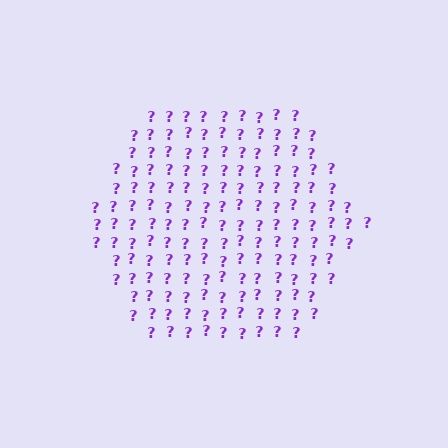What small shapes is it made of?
It is made of small question marks.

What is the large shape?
The large shape is a hexagon.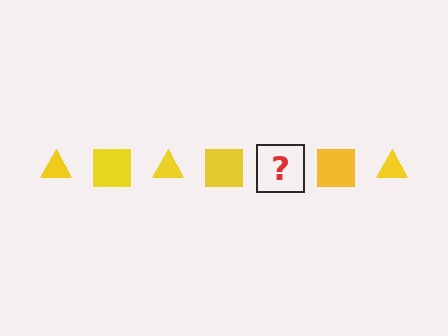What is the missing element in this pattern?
The missing element is a yellow triangle.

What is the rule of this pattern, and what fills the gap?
The rule is that the pattern cycles through triangle, square shapes in yellow. The gap should be filled with a yellow triangle.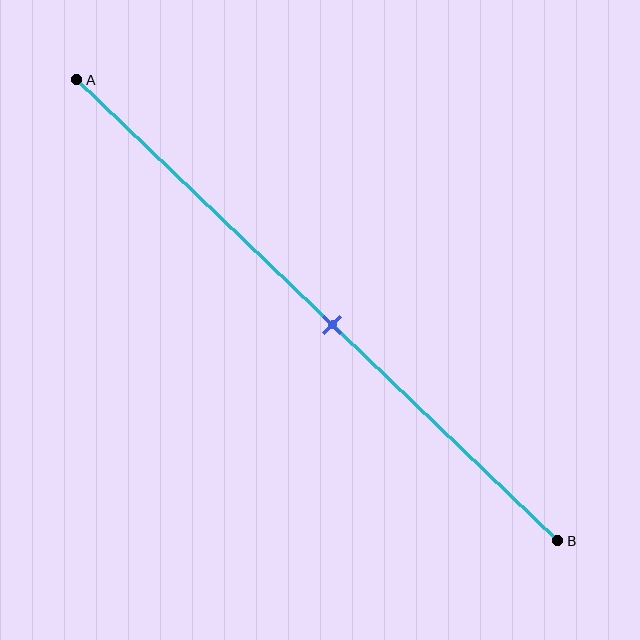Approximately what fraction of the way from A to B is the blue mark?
The blue mark is approximately 55% of the way from A to B.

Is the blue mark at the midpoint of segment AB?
No, the mark is at about 55% from A, not at the 50% midpoint.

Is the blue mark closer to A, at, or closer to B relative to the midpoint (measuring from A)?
The blue mark is closer to point B than the midpoint of segment AB.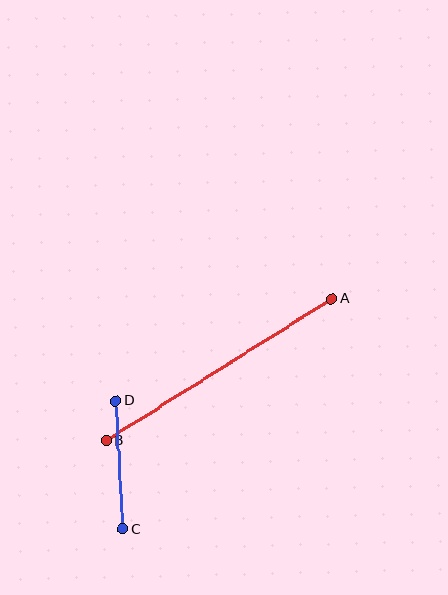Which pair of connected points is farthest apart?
Points A and B are farthest apart.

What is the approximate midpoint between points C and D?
The midpoint is at approximately (119, 465) pixels.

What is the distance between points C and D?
The distance is approximately 129 pixels.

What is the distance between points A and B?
The distance is approximately 266 pixels.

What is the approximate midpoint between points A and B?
The midpoint is at approximately (219, 369) pixels.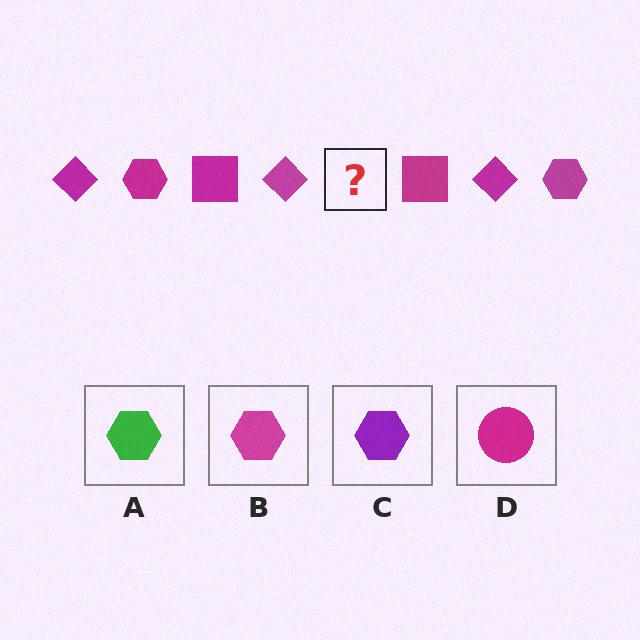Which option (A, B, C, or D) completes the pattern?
B.